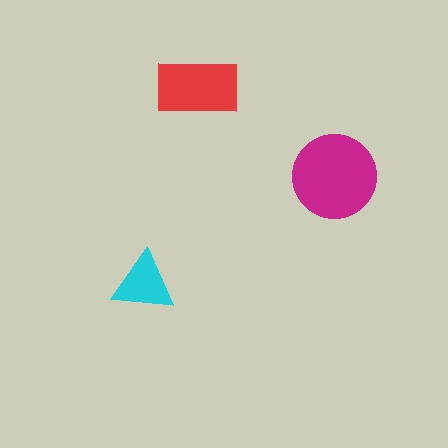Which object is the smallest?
The cyan triangle.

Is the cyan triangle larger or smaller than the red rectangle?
Smaller.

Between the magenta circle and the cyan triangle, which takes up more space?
The magenta circle.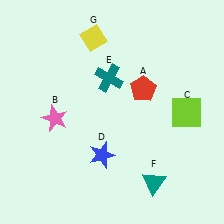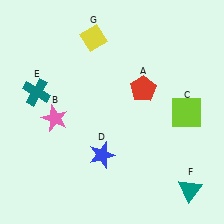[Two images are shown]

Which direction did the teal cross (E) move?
The teal cross (E) moved left.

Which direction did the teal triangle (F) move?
The teal triangle (F) moved right.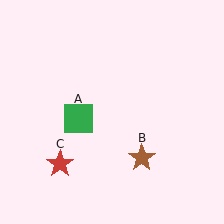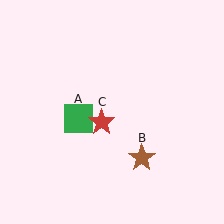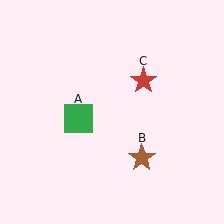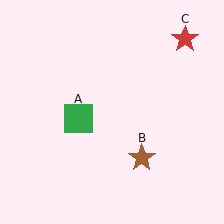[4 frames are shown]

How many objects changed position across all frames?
1 object changed position: red star (object C).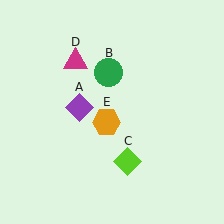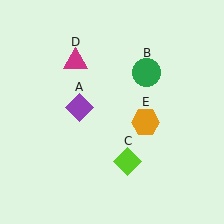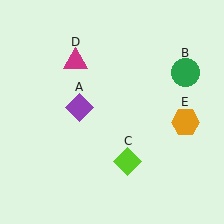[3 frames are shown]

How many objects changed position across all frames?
2 objects changed position: green circle (object B), orange hexagon (object E).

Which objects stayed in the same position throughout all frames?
Purple diamond (object A) and lime diamond (object C) and magenta triangle (object D) remained stationary.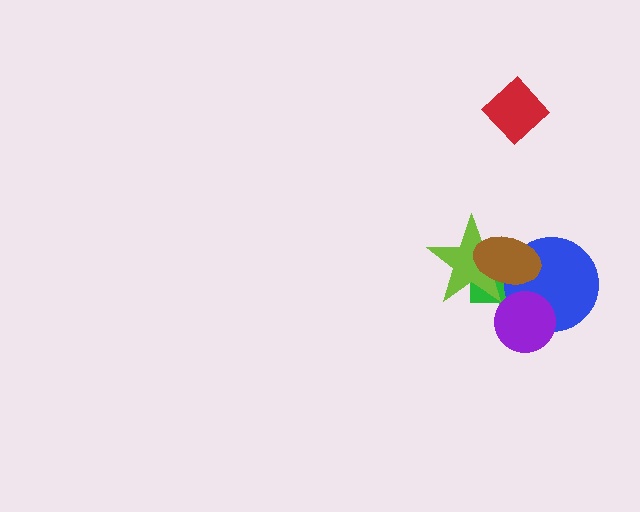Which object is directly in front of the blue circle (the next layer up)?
The lime star is directly in front of the blue circle.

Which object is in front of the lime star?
The brown ellipse is in front of the lime star.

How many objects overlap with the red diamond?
0 objects overlap with the red diamond.